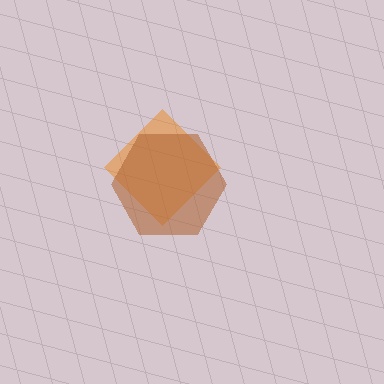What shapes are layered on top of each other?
The layered shapes are: an orange diamond, a brown hexagon.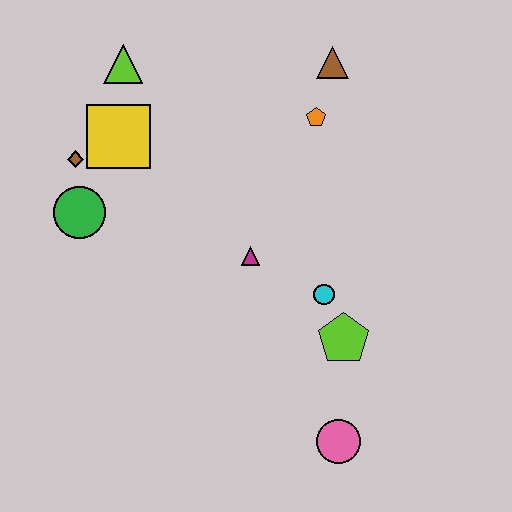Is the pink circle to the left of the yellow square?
No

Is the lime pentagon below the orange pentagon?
Yes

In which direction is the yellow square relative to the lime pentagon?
The yellow square is to the left of the lime pentagon.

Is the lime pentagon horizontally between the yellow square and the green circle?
No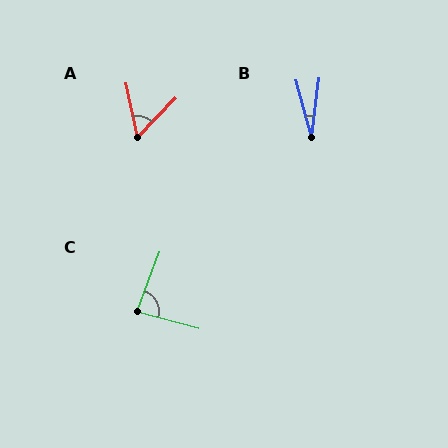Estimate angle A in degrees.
Approximately 56 degrees.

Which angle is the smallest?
B, at approximately 21 degrees.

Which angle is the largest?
C, at approximately 84 degrees.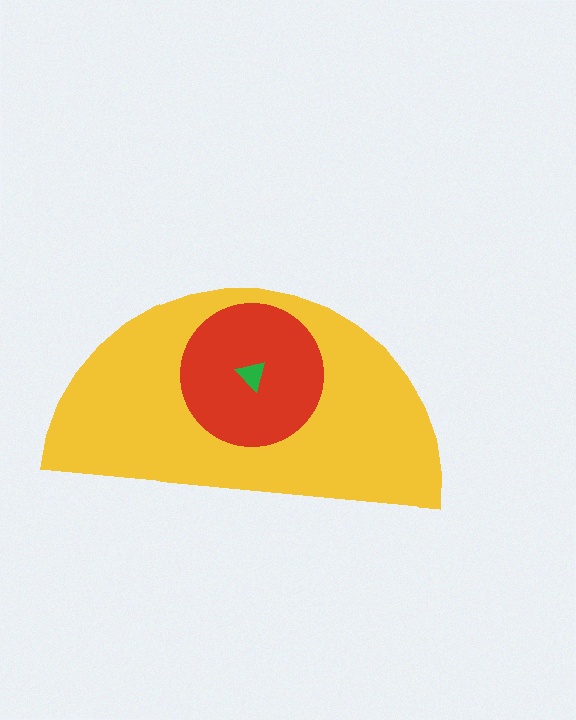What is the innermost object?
The green triangle.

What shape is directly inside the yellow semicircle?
The red circle.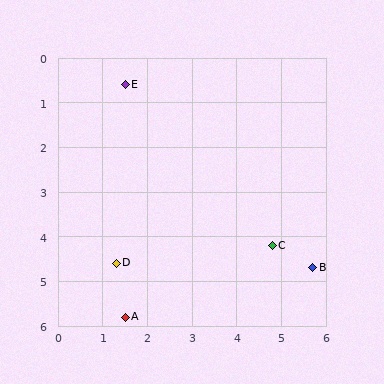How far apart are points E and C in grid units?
Points E and C are about 4.9 grid units apart.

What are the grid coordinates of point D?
Point D is at approximately (1.3, 4.6).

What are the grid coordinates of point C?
Point C is at approximately (4.8, 4.2).